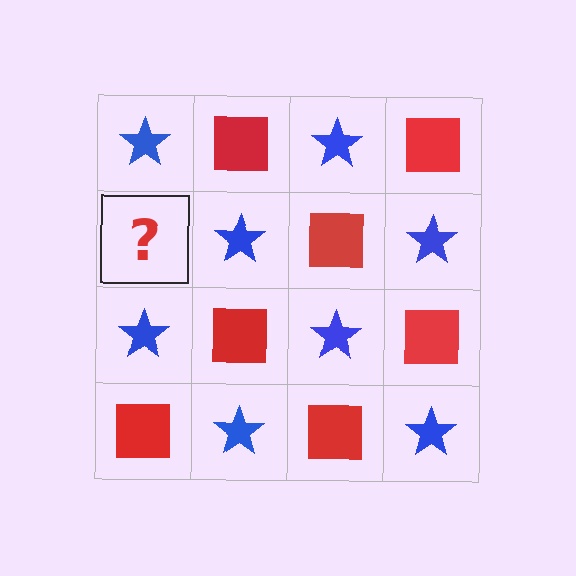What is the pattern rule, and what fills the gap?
The rule is that it alternates blue star and red square in a checkerboard pattern. The gap should be filled with a red square.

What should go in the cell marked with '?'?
The missing cell should contain a red square.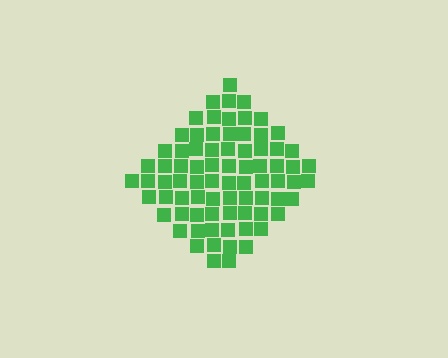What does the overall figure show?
The overall figure shows a diamond.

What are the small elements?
The small elements are squares.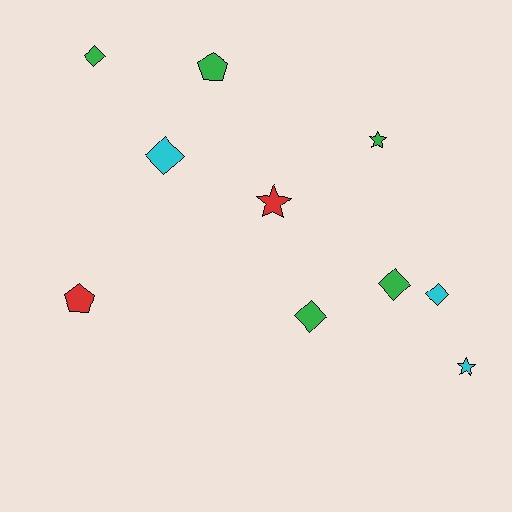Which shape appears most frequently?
Diamond, with 5 objects.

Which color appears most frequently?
Green, with 5 objects.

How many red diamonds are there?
There are no red diamonds.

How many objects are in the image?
There are 10 objects.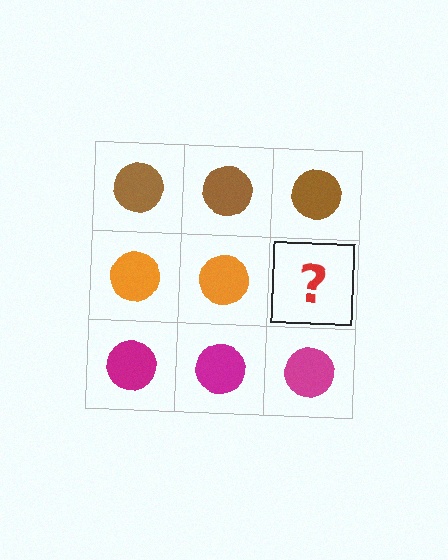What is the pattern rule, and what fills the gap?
The rule is that each row has a consistent color. The gap should be filled with an orange circle.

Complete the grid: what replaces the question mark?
The question mark should be replaced with an orange circle.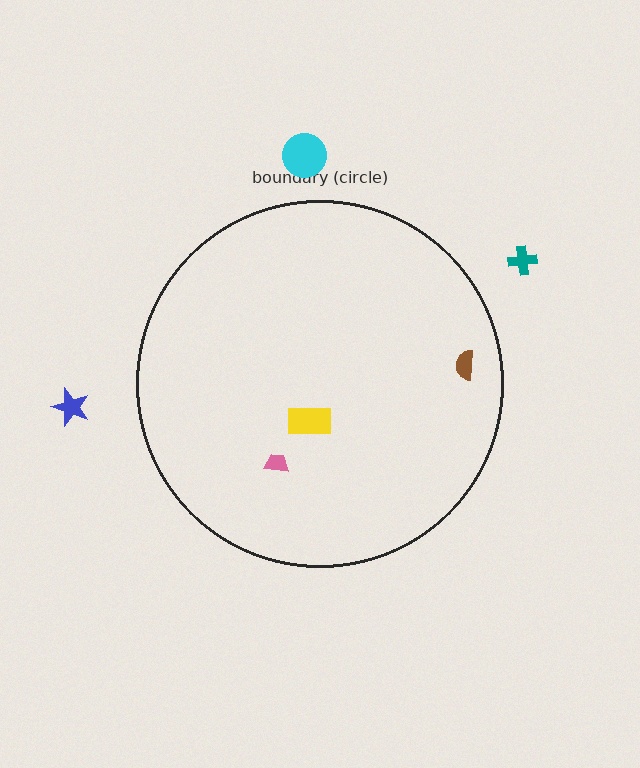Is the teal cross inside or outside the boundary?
Outside.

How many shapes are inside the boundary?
3 inside, 3 outside.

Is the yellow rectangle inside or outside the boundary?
Inside.